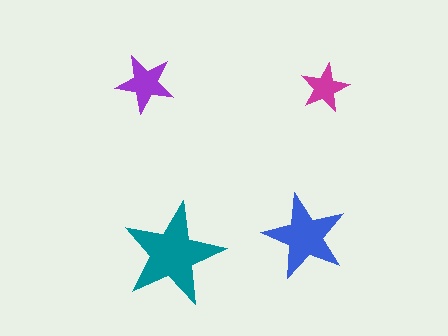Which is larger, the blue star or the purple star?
The blue one.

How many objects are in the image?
There are 4 objects in the image.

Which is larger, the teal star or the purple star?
The teal one.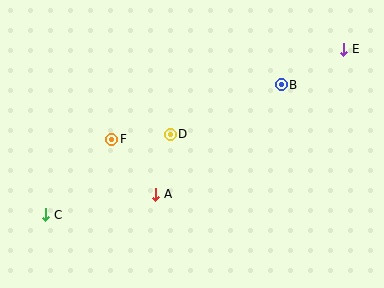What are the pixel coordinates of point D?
Point D is at (170, 134).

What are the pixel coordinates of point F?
Point F is at (112, 139).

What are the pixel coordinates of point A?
Point A is at (156, 194).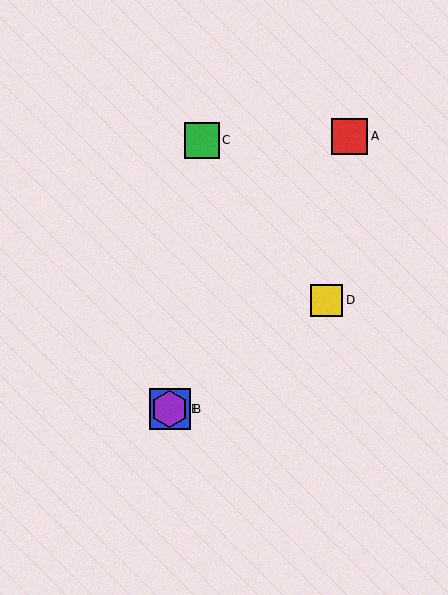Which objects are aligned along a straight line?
Objects B, D, E are aligned along a straight line.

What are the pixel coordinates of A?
Object A is at (349, 136).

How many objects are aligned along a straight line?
3 objects (B, D, E) are aligned along a straight line.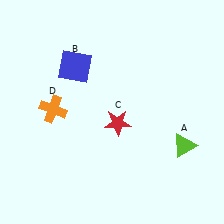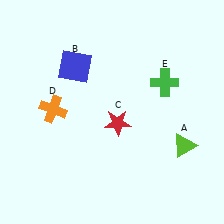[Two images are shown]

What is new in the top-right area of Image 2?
A green cross (E) was added in the top-right area of Image 2.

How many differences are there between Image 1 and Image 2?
There is 1 difference between the two images.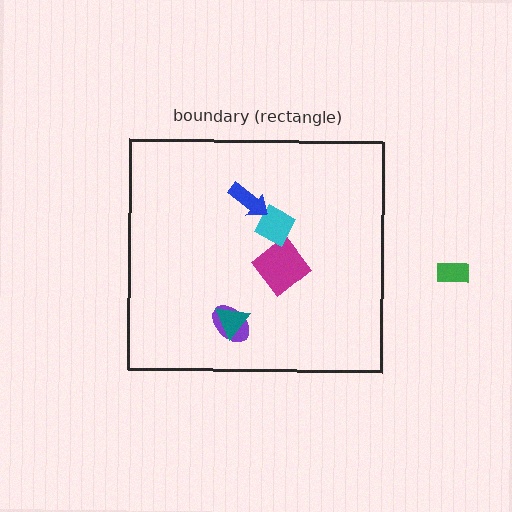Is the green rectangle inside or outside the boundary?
Outside.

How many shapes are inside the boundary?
5 inside, 1 outside.